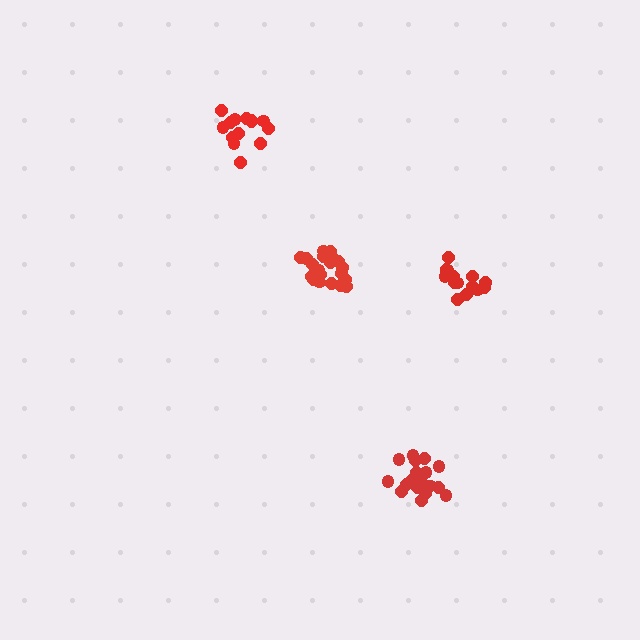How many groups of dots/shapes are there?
There are 4 groups.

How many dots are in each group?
Group 1: 16 dots, Group 2: 20 dots, Group 3: 14 dots, Group 4: 20 dots (70 total).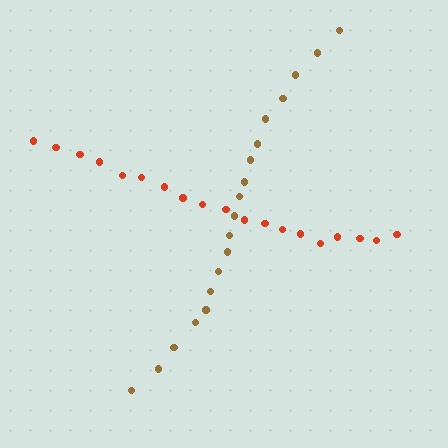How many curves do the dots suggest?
There are 2 distinct paths.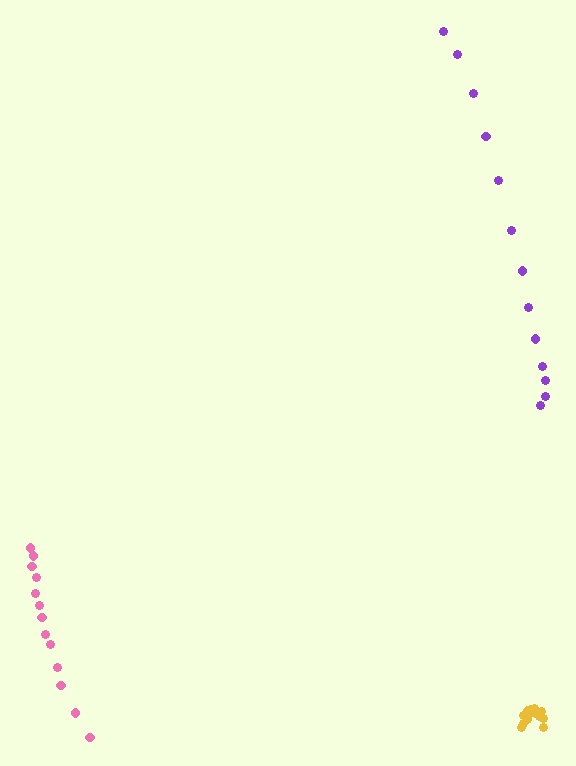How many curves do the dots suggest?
There are 3 distinct paths.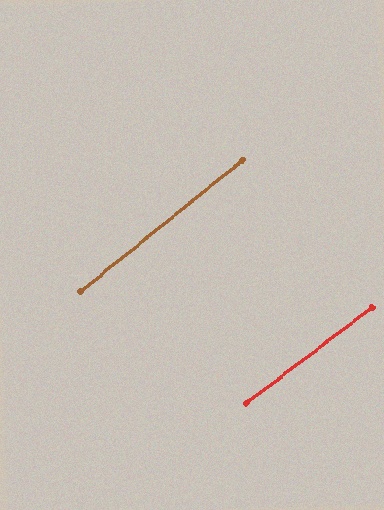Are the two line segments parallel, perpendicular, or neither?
Parallel — their directions differ by only 1.6°.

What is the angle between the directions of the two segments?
Approximately 2 degrees.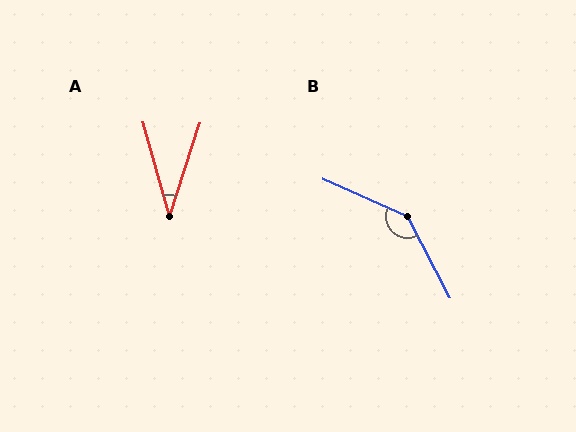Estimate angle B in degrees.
Approximately 142 degrees.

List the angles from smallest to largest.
A (33°), B (142°).